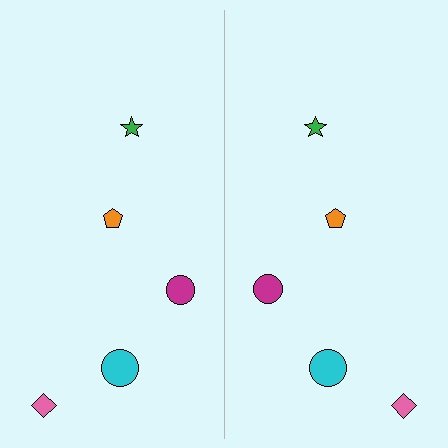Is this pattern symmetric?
Yes, this pattern has bilateral (reflection) symmetry.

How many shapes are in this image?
There are 10 shapes in this image.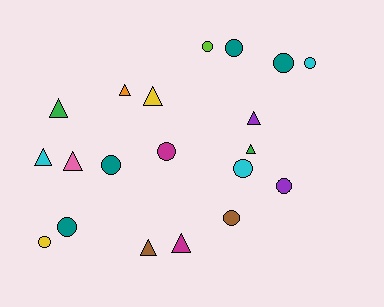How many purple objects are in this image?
There are 2 purple objects.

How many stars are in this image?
There are no stars.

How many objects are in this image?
There are 20 objects.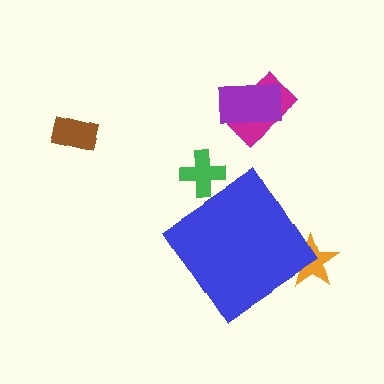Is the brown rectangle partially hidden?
No, the brown rectangle is fully visible.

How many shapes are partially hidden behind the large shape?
2 shapes are partially hidden.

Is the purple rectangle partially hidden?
No, the purple rectangle is fully visible.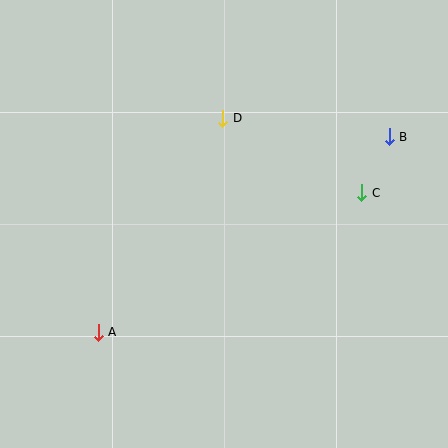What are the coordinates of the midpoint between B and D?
The midpoint between B and D is at (306, 128).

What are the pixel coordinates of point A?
Point A is at (98, 332).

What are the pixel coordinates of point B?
Point B is at (389, 137).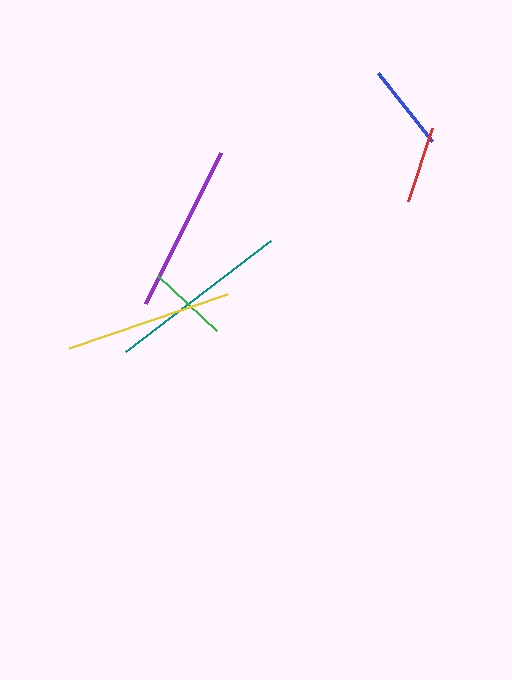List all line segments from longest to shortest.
From longest to shortest: teal, purple, yellow, blue, green, red.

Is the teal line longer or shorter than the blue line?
The teal line is longer than the blue line.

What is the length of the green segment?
The green segment is approximately 80 pixels long.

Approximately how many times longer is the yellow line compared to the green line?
The yellow line is approximately 2.1 times the length of the green line.